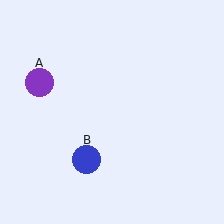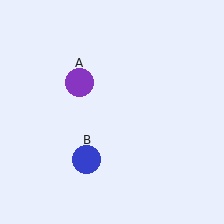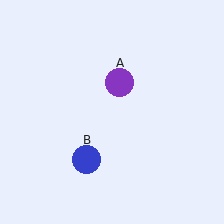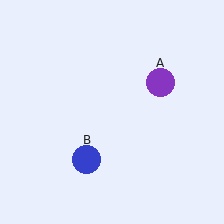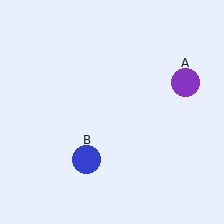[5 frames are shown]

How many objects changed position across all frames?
1 object changed position: purple circle (object A).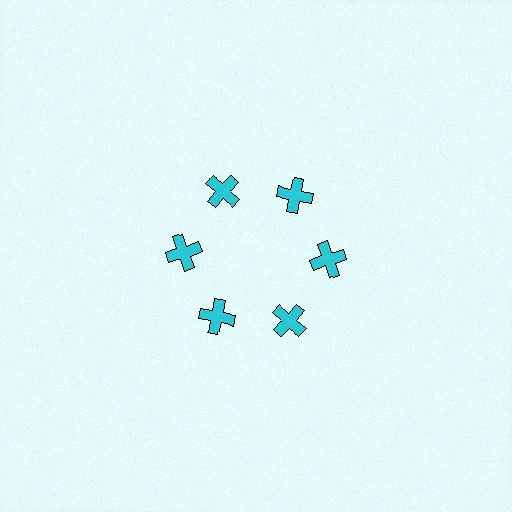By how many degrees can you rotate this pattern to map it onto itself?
The pattern maps onto itself every 60 degrees of rotation.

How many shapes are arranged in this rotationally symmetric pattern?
There are 6 shapes, arranged in 6 groups of 1.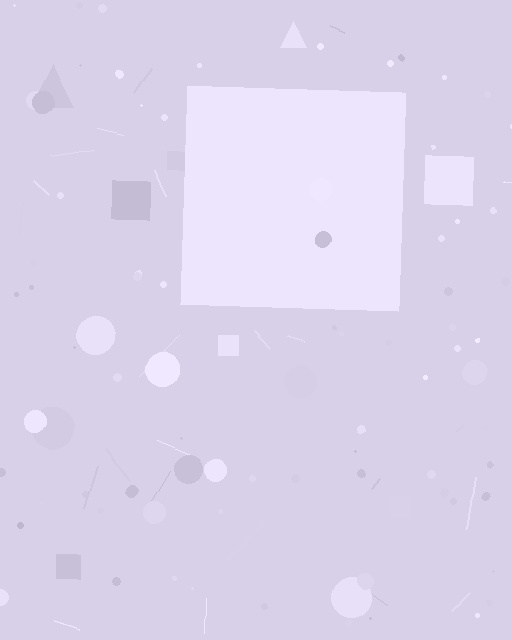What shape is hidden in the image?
A square is hidden in the image.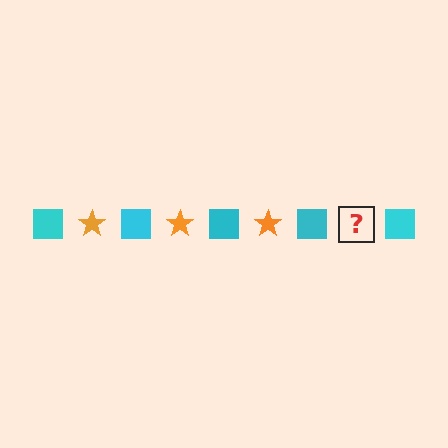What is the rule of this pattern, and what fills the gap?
The rule is that the pattern alternates between cyan square and orange star. The gap should be filled with an orange star.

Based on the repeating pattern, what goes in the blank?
The blank should be an orange star.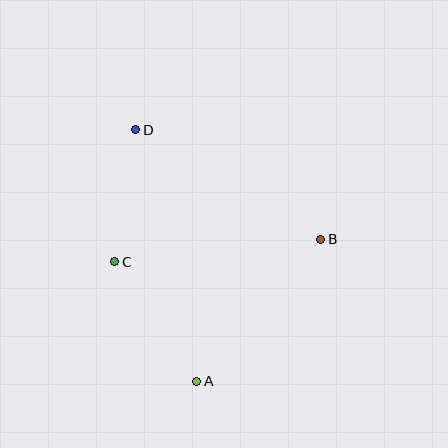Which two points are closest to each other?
Points C and D are closest to each other.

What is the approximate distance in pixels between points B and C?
The distance between B and C is approximately 207 pixels.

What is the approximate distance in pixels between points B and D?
The distance between B and D is approximately 215 pixels.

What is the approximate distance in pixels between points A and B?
The distance between A and B is approximately 189 pixels.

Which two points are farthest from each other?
Points A and D are farthest from each other.